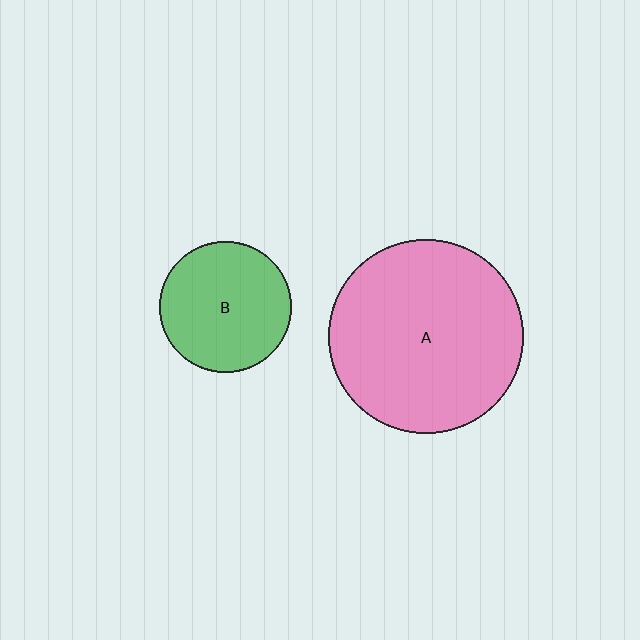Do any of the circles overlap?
No, none of the circles overlap.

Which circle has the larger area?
Circle A (pink).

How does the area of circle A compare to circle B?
Approximately 2.2 times.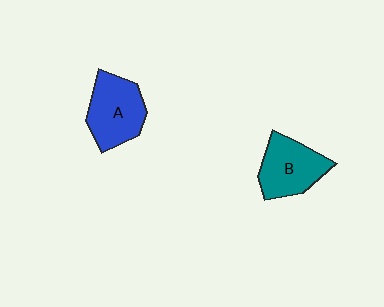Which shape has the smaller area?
Shape B (teal).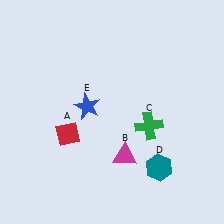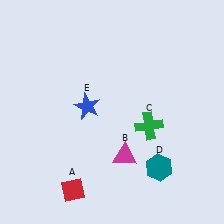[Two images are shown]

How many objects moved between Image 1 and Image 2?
1 object moved between the two images.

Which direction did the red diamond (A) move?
The red diamond (A) moved down.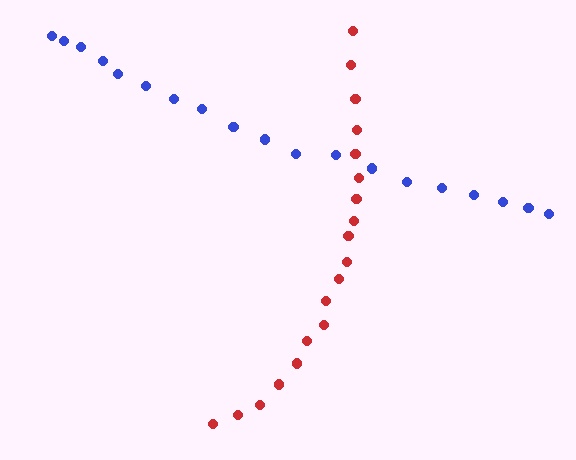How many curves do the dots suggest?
There are 2 distinct paths.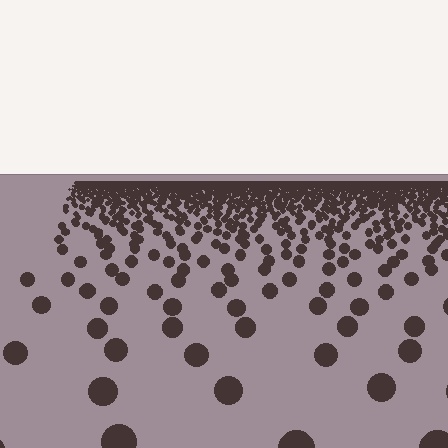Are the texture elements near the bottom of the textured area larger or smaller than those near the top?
Larger. Near the bottom, elements are closer to the viewer and appear at a bigger on-screen size.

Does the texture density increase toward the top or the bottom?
Density increases toward the top.